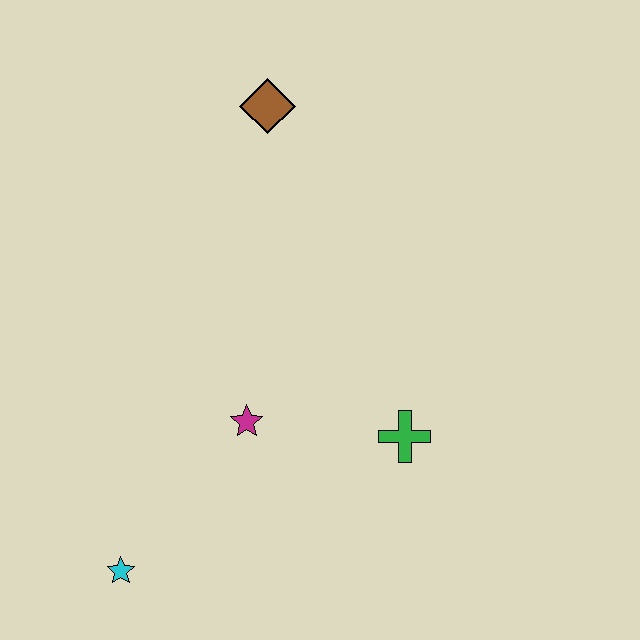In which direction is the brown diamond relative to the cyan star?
The brown diamond is above the cyan star.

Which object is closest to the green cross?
The magenta star is closest to the green cross.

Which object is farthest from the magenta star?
The brown diamond is farthest from the magenta star.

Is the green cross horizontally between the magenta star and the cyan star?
No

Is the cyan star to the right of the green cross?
No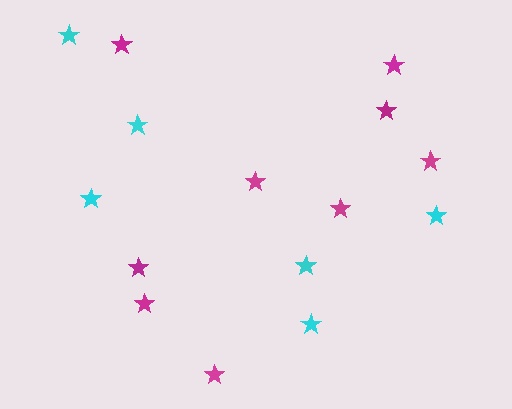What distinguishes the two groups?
There are 2 groups: one group of magenta stars (9) and one group of cyan stars (6).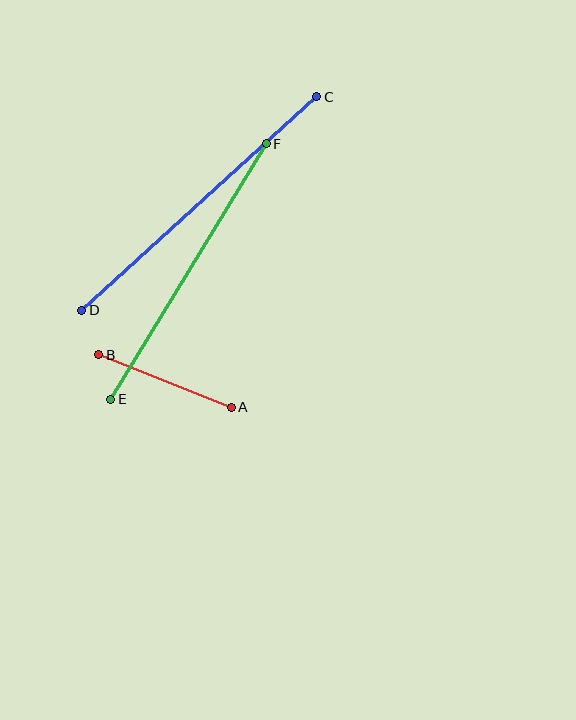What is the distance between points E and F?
The distance is approximately 299 pixels.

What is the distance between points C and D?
The distance is approximately 318 pixels.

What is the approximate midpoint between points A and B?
The midpoint is at approximately (165, 381) pixels.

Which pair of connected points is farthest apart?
Points C and D are farthest apart.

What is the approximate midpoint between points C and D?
The midpoint is at approximately (199, 203) pixels.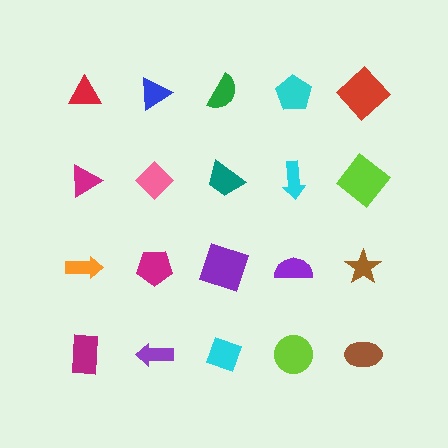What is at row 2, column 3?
A teal trapezoid.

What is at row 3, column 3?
A purple square.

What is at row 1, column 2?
A blue triangle.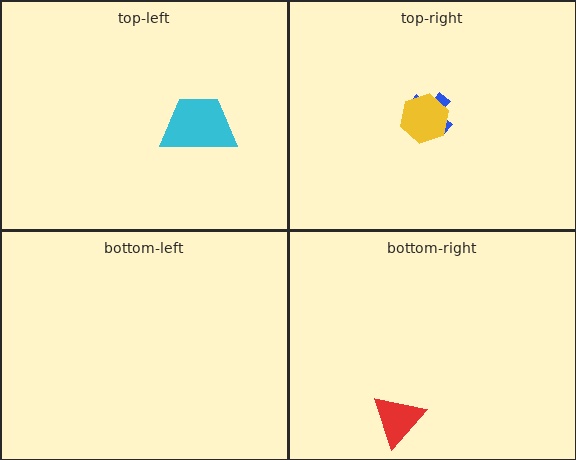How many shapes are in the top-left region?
1.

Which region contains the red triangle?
The bottom-right region.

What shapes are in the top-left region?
The cyan trapezoid.